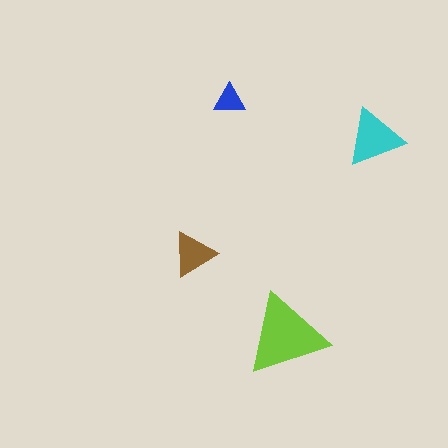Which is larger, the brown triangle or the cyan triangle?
The cyan one.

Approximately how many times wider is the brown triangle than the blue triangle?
About 1.5 times wider.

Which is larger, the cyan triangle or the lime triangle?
The lime one.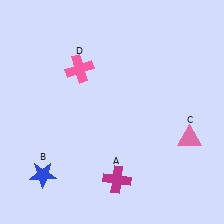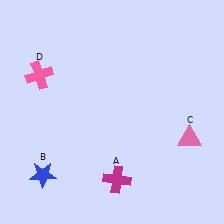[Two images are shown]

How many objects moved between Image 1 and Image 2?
1 object moved between the two images.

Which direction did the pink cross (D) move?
The pink cross (D) moved left.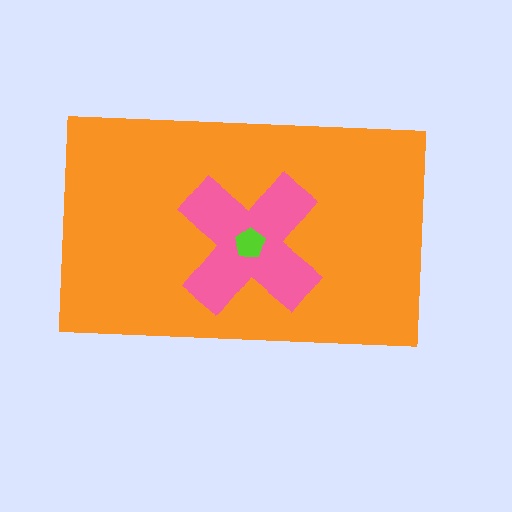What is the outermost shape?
The orange rectangle.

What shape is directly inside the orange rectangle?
The pink cross.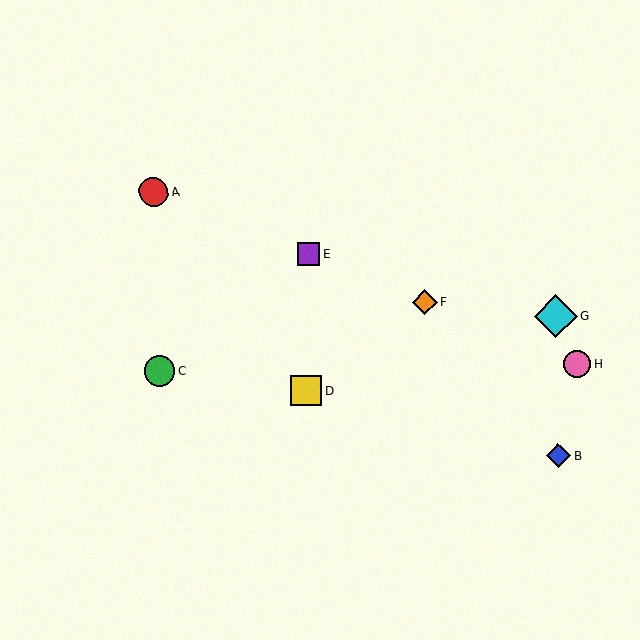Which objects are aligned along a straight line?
Objects A, E, F, H are aligned along a straight line.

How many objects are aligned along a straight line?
4 objects (A, E, F, H) are aligned along a straight line.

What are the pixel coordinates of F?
Object F is at (425, 302).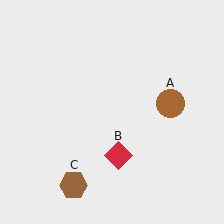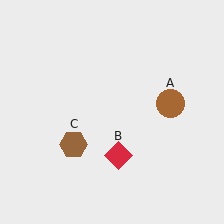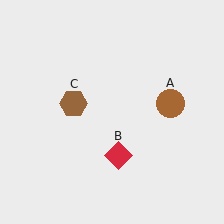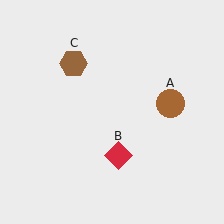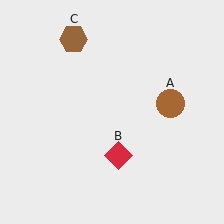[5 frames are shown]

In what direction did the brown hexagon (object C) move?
The brown hexagon (object C) moved up.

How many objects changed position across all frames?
1 object changed position: brown hexagon (object C).